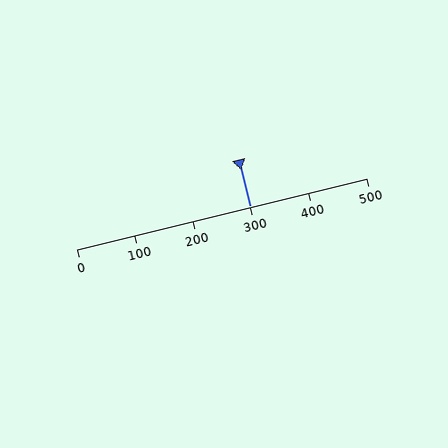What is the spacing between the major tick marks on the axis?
The major ticks are spaced 100 apart.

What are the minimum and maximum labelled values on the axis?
The axis runs from 0 to 500.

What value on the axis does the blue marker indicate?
The marker indicates approximately 300.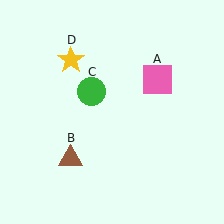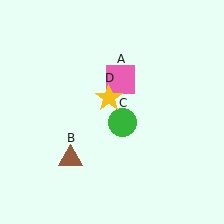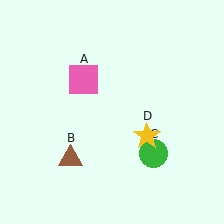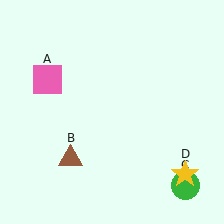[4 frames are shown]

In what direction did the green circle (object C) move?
The green circle (object C) moved down and to the right.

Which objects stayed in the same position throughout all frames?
Brown triangle (object B) remained stationary.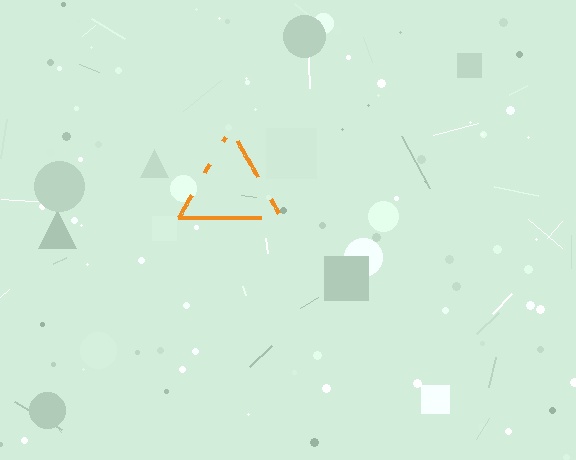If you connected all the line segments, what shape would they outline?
They would outline a triangle.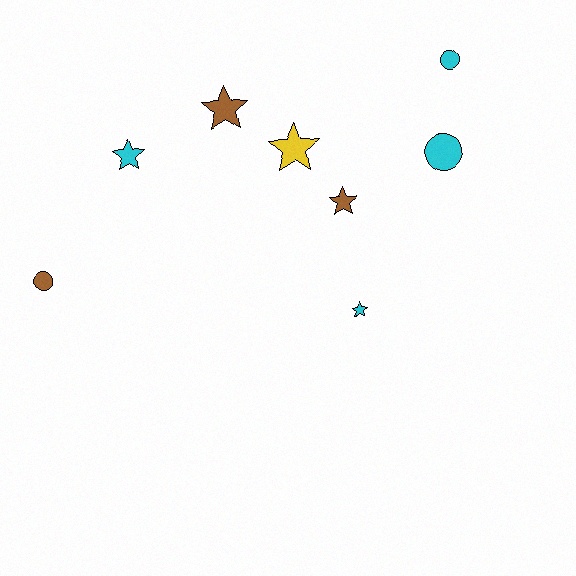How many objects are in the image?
There are 8 objects.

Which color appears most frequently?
Cyan, with 4 objects.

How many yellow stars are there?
There is 1 yellow star.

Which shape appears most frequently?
Star, with 5 objects.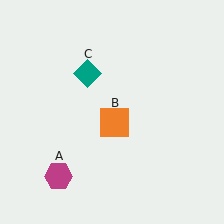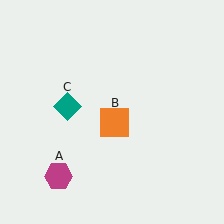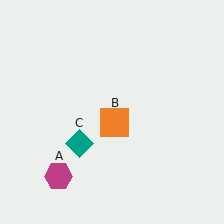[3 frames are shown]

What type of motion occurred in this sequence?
The teal diamond (object C) rotated counterclockwise around the center of the scene.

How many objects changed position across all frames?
1 object changed position: teal diamond (object C).